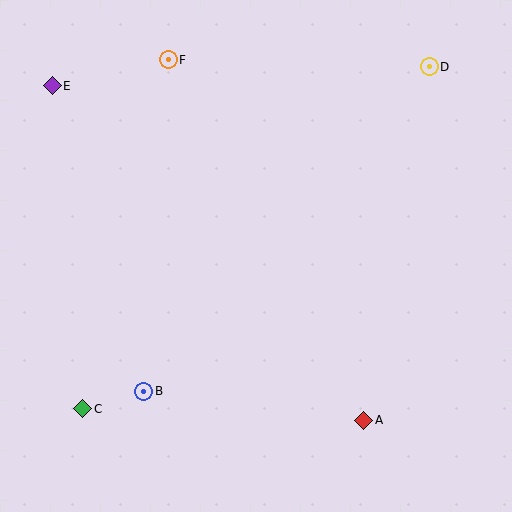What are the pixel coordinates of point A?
Point A is at (364, 420).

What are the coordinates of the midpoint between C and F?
The midpoint between C and F is at (125, 234).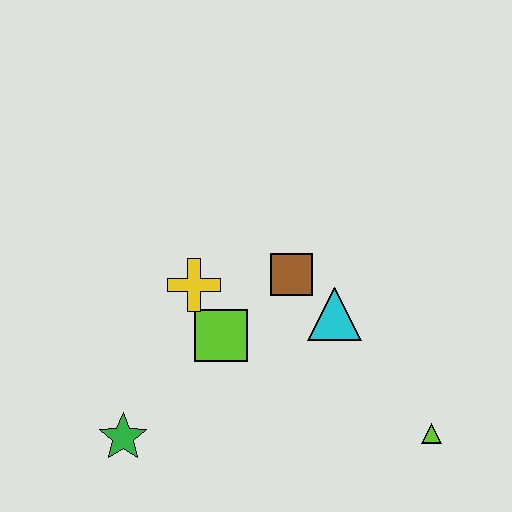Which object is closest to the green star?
The lime square is closest to the green star.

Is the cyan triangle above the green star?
Yes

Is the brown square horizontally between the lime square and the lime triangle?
Yes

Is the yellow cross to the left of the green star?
No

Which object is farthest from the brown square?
The green star is farthest from the brown square.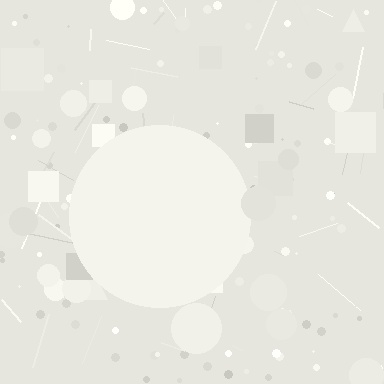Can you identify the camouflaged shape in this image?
The camouflaged shape is a circle.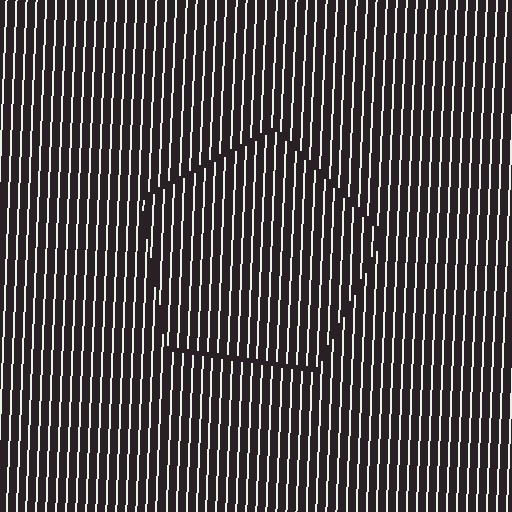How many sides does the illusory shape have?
5 sides — the line-ends trace a pentagon.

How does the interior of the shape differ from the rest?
The interior of the shape contains the same grating, shifted by half a period — the contour is defined by the phase discontinuity where line-ends from the inner and outer gratings abut.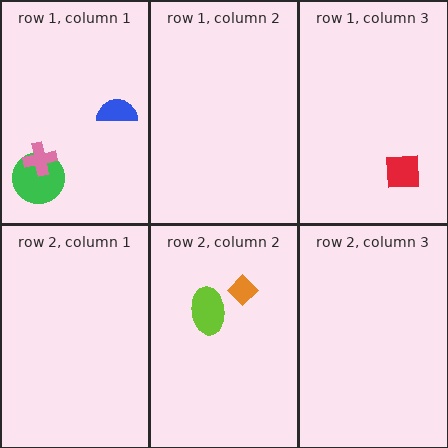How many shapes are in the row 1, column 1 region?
3.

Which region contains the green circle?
The row 1, column 1 region.